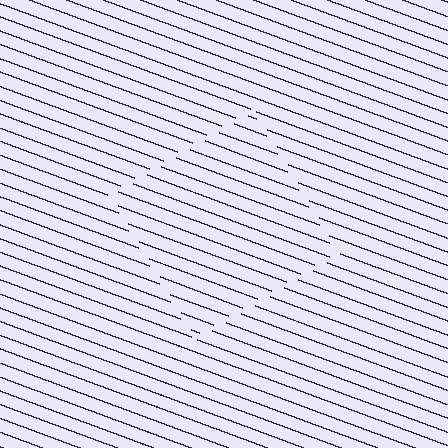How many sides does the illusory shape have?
4 sides — the line-ends trace a square.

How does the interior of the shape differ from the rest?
The interior of the shape contains the same grating, shifted by half a period — the contour is defined by the phase discontinuity where line-ends from the inner and outer gratings abut.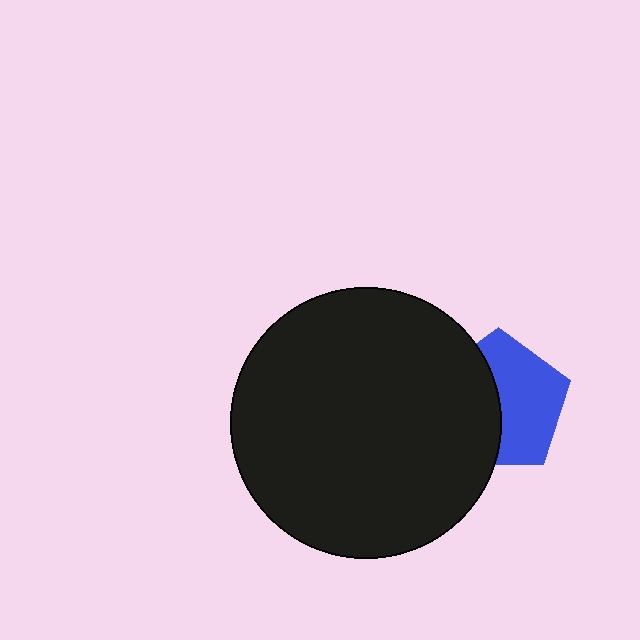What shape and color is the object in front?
The object in front is a black circle.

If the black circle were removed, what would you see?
You would see the complete blue pentagon.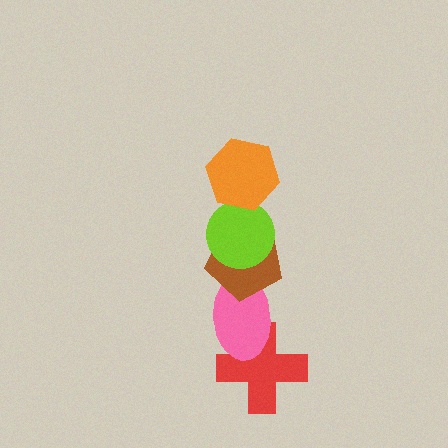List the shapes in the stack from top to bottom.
From top to bottom: the orange hexagon, the lime circle, the brown pentagon, the pink ellipse, the red cross.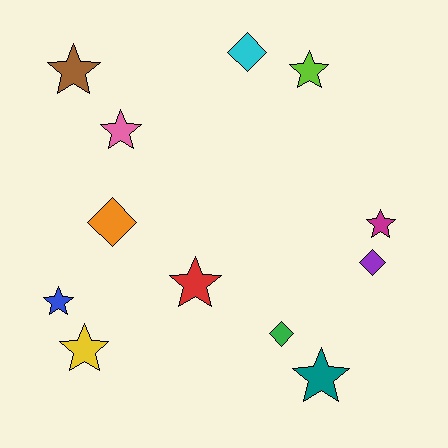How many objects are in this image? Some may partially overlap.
There are 12 objects.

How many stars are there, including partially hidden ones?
There are 8 stars.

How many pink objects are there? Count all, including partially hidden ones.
There is 1 pink object.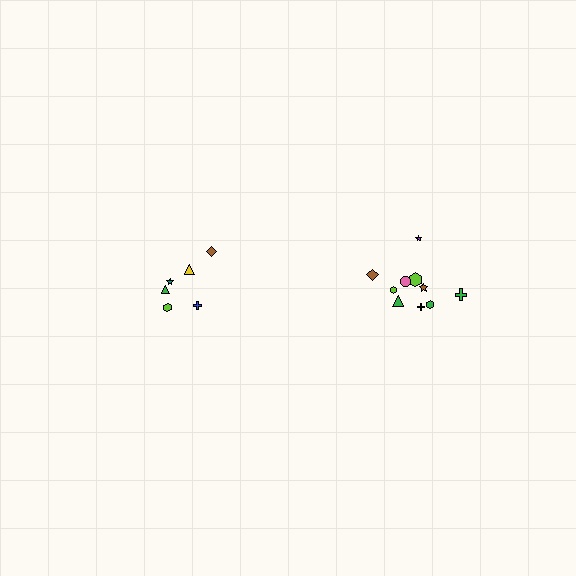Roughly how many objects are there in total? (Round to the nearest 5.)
Roughly 15 objects in total.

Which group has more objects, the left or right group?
The right group.